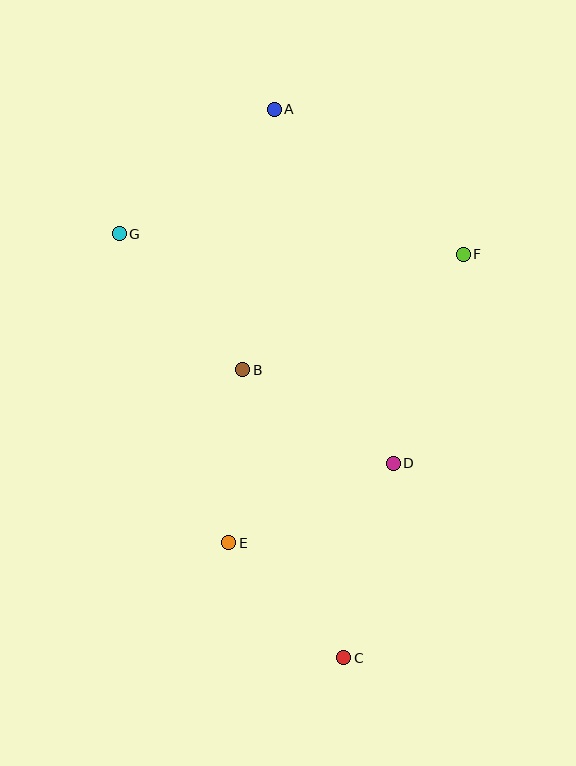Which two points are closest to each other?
Points C and E are closest to each other.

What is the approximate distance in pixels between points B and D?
The distance between B and D is approximately 177 pixels.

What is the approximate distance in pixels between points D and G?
The distance between D and G is approximately 357 pixels.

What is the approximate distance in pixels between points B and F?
The distance between B and F is approximately 249 pixels.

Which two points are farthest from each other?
Points A and C are farthest from each other.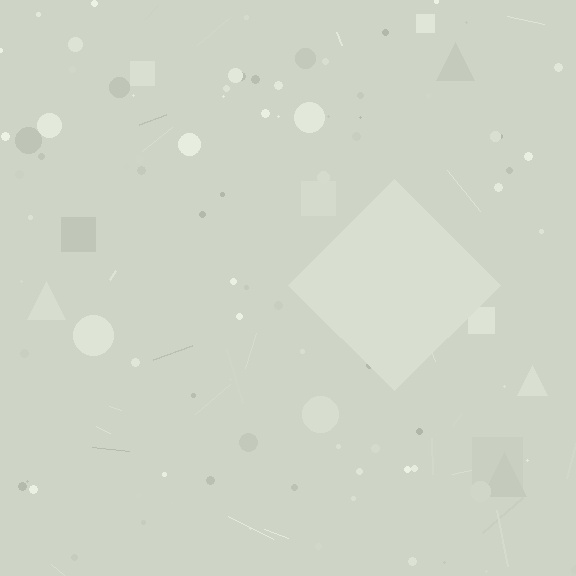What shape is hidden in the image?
A diamond is hidden in the image.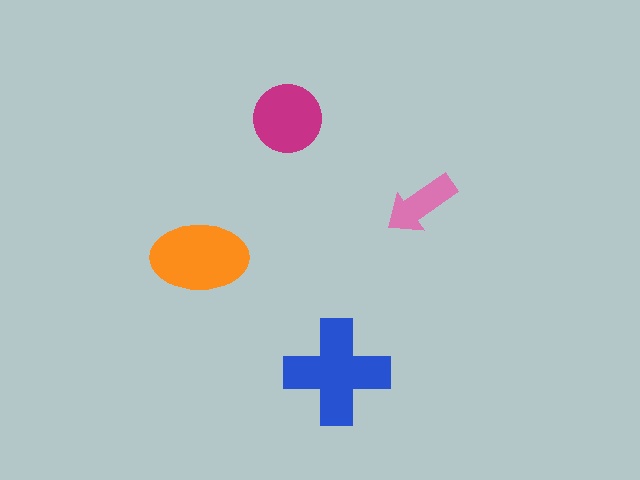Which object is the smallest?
The pink arrow.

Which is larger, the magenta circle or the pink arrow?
The magenta circle.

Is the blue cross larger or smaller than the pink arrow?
Larger.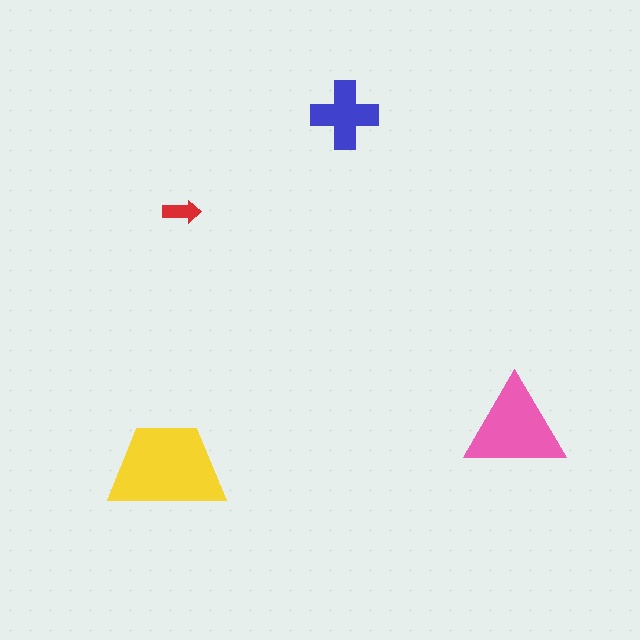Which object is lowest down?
The yellow trapezoid is bottommost.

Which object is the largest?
The yellow trapezoid.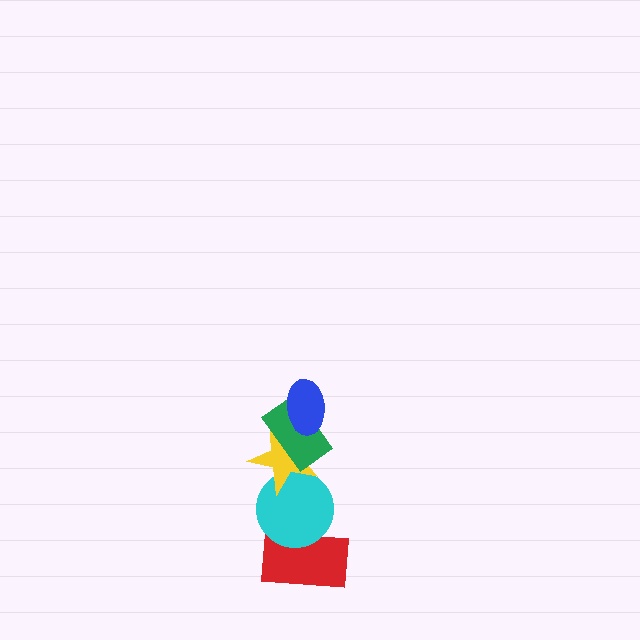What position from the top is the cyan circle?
The cyan circle is 4th from the top.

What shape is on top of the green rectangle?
The blue ellipse is on top of the green rectangle.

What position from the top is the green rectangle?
The green rectangle is 2nd from the top.